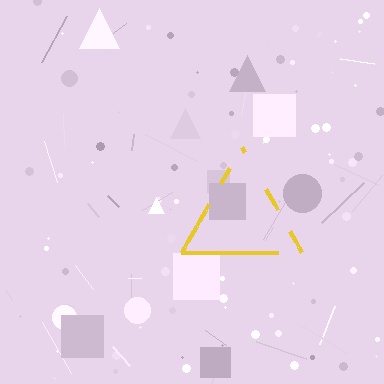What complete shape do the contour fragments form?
The contour fragments form a triangle.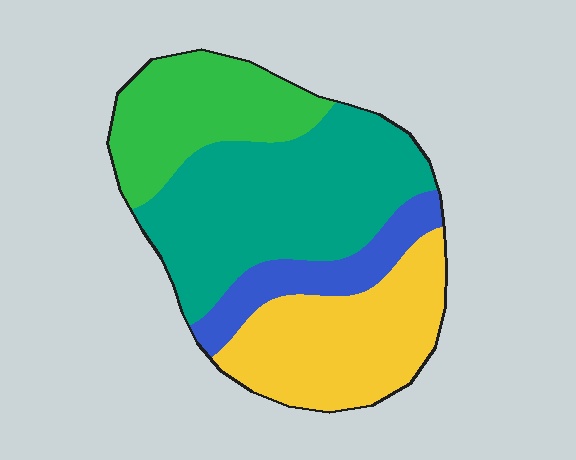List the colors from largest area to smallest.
From largest to smallest: teal, yellow, green, blue.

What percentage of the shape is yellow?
Yellow takes up about one quarter (1/4) of the shape.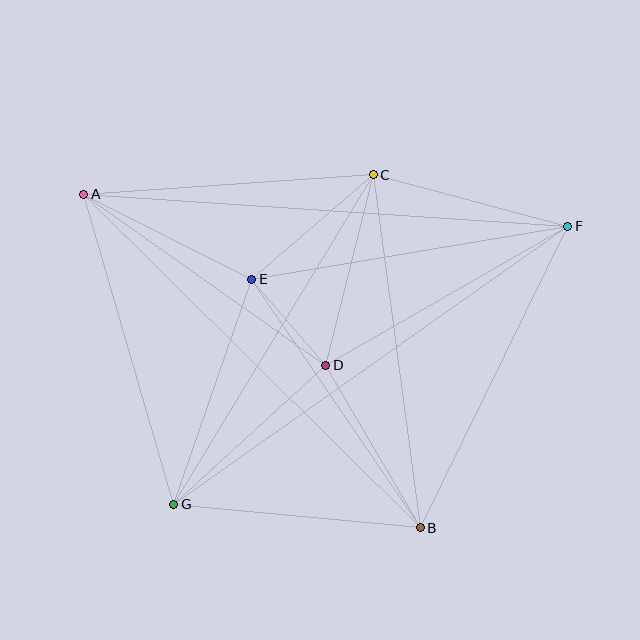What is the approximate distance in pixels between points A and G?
The distance between A and G is approximately 323 pixels.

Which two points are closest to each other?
Points D and E are closest to each other.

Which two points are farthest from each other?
Points A and F are farthest from each other.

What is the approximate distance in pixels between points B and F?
The distance between B and F is approximately 336 pixels.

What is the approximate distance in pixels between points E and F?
The distance between E and F is approximately 321 pixels.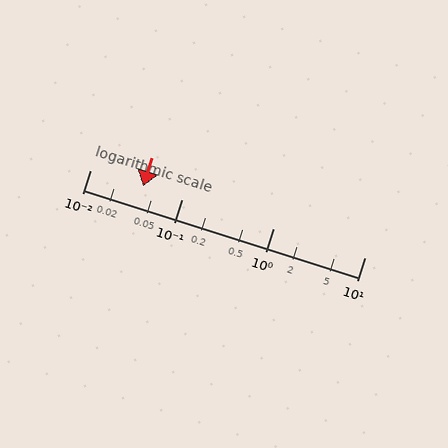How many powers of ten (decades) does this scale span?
The scale spans 3 decades, from 0.01 to 10.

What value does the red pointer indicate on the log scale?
The pointer indicates approximately 0.038.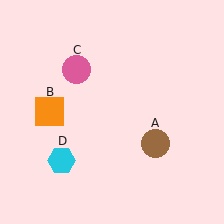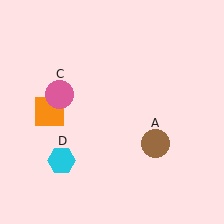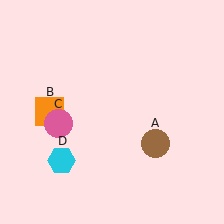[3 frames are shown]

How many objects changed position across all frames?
1 object changed position: pink circle (object C).